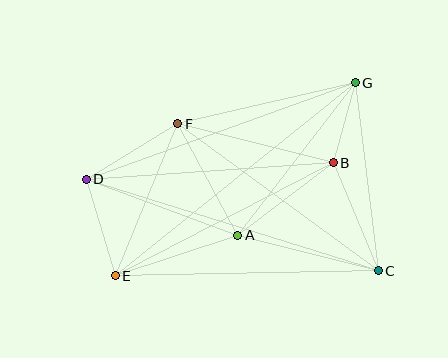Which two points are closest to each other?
Points B and G are closest to each other.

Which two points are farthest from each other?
Points E and G are farthest from each other.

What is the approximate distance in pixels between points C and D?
The distance between C and D is approximately 306 pixels.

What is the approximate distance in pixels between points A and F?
The distance between A and F is approximately 127 pixels.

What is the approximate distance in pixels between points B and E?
The distance between B and E is approximately 246 pixels.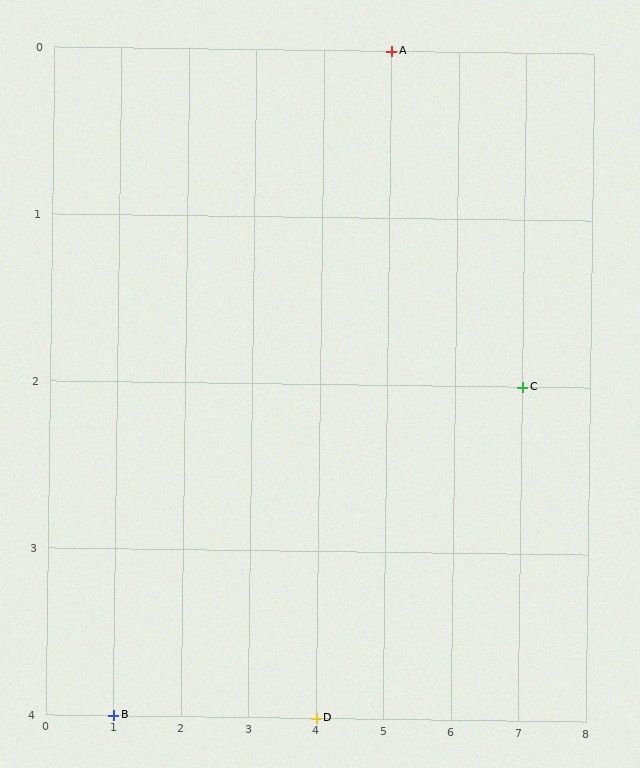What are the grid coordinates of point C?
Point C is at grid coordinates (7, 2).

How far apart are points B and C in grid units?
Points B and C are 6 columns and 2 rows apart (about 6.3 grid units diagonally).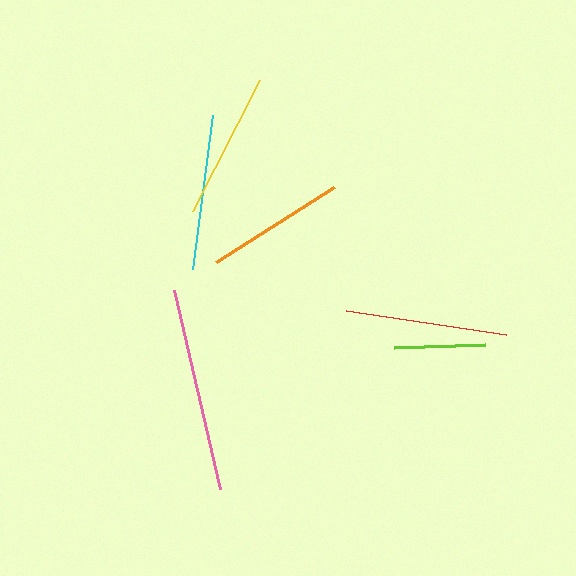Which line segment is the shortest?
The lime line is the shortest at approximately 91 pixels.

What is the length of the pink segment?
The pink segment is approximately 204 pixels long.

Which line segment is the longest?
The pink line is the longest at approximately 204 pixels.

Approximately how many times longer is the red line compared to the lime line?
The red line is approximately 1.8 times the length of the lime line.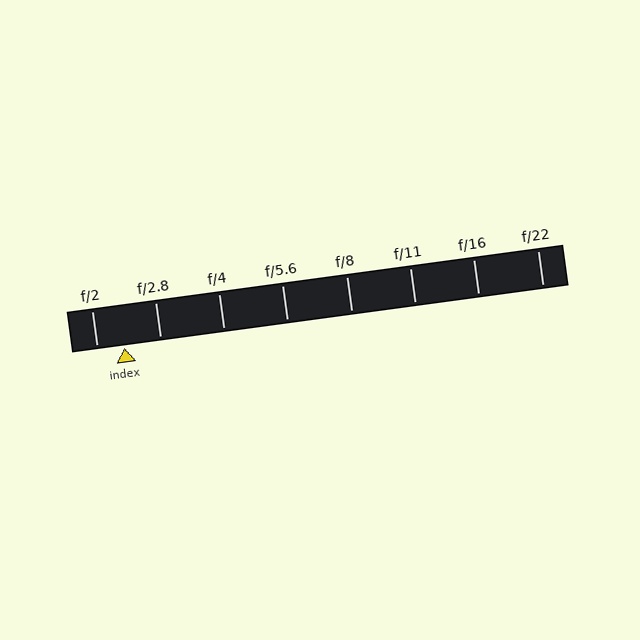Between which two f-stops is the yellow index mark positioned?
The index mark is between f/2 and f/2.8.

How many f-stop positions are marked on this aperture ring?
There are 8 f-stop positions marked.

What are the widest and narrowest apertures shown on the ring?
The widest aperture shown is f/2 and the narrowest is f/22.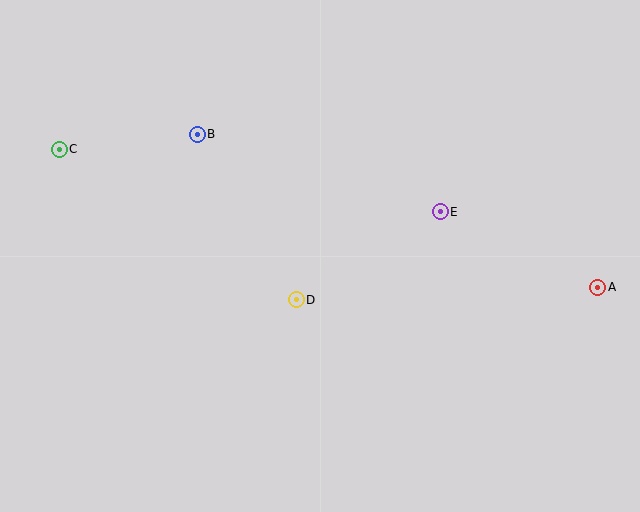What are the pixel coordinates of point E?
Point E is at (440, 212).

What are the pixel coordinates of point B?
Point B is at (197, 134).